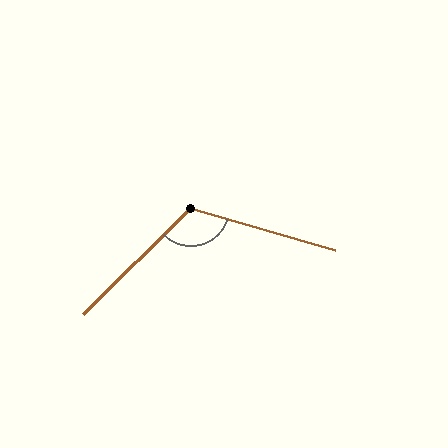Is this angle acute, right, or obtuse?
It is obtuse.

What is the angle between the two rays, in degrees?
Approximately 119 degrees.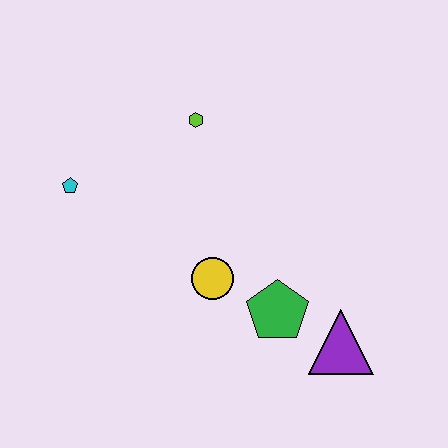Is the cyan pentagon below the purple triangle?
No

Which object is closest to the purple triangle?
The green pentagon is closest to the purple triangle.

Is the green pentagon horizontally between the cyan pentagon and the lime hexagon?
No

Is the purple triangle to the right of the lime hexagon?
Yes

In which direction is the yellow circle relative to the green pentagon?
The yellow circle is to the left of the green pentagon.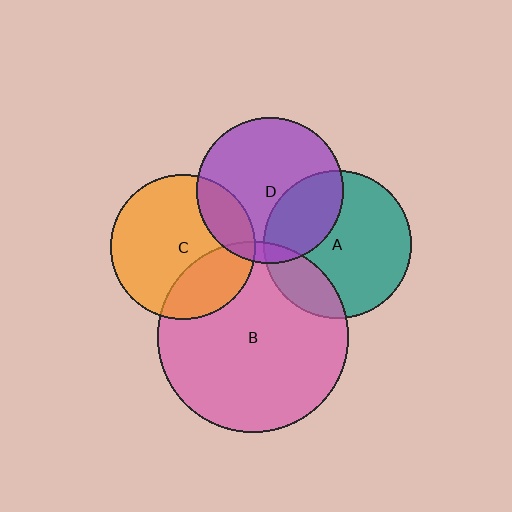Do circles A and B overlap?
Yes.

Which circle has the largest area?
Circle B (pink).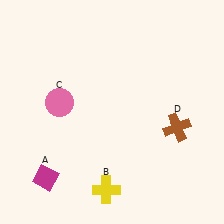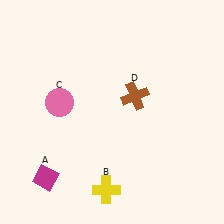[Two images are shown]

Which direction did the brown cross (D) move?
The brown cross (D) moved left.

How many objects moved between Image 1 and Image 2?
1 object moved between the two images.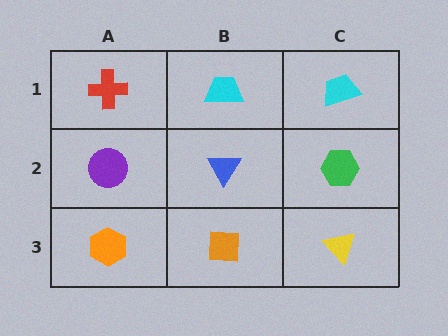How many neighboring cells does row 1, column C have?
2.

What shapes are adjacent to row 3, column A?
A purple circle (row 2, column A), an orange square (row 3, column B).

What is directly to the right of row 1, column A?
A cyan trapezoid.